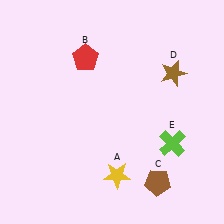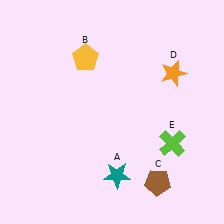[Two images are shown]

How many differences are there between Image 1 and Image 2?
There are 3 differences between the two images.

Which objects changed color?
A changed from yellow to teal. B changed from red to yellow. D changed from brown to orange.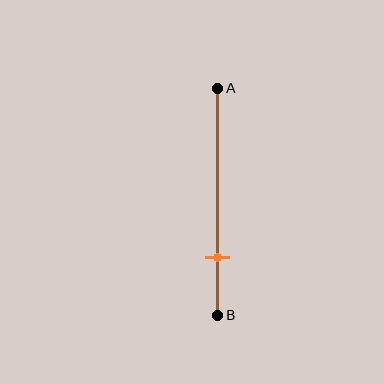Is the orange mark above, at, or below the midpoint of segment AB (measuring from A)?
The orange mark is below the midpoint of segment AB.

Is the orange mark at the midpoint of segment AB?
No, the mark is at about 75% from A, not at the 50% midpoint.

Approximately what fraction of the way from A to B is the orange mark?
The orange mark is approximately 75% of the way from A to B.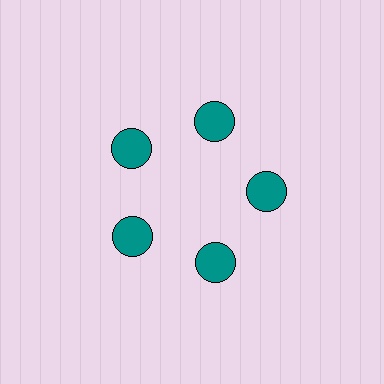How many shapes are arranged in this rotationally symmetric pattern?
There are 5 shapes, arranged in 5 groups of 1.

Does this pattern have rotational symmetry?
Yes, this pattern has 5-fold rotational symmetry. It looks the same after rotating 72 degrees around the center.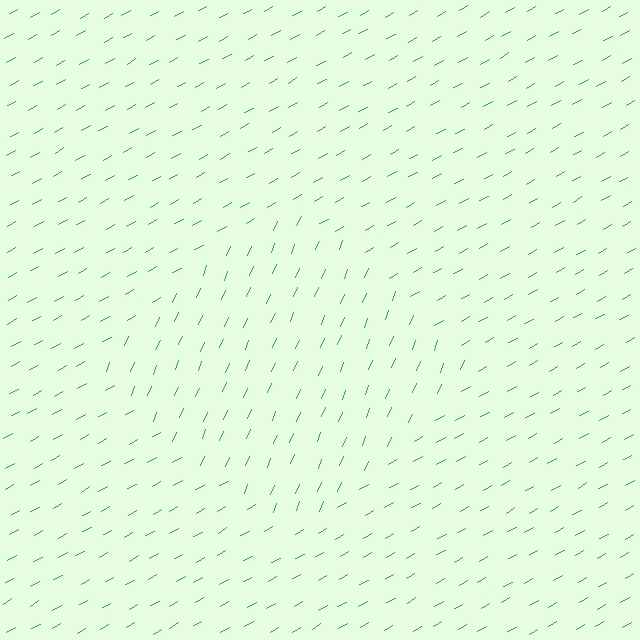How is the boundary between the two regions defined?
The boundary is defined purely by a change in line orientation (approximately 38 degrees difference). All lines are the same color and thickness.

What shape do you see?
I see a diamond.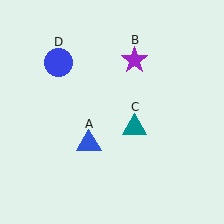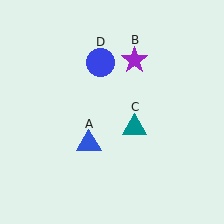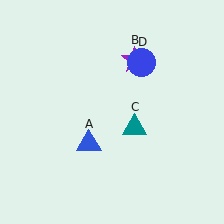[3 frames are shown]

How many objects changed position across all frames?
1 object changed position: blue circle (object D).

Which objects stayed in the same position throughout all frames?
Blue triangle (object A) and purple star (object B) and teal triangle (object C) remained stationary.